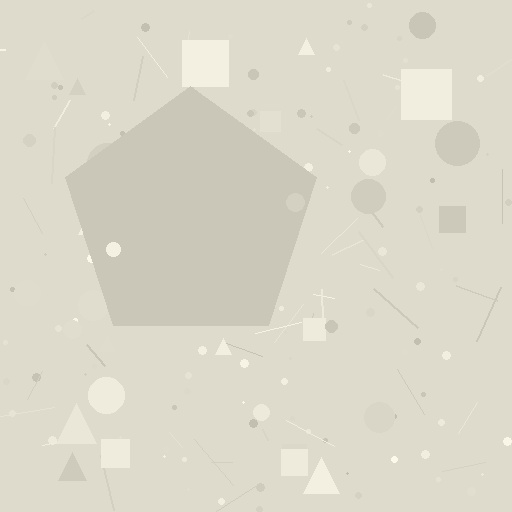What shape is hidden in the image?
A pentagon is hidden in the image.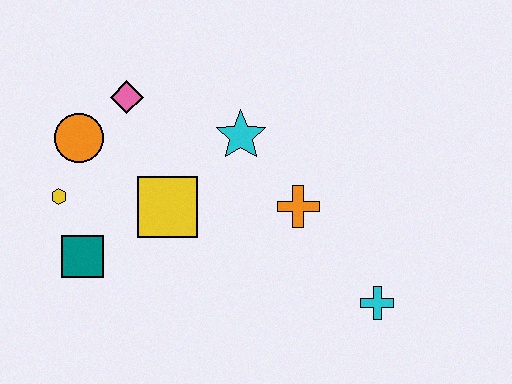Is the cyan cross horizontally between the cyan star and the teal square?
No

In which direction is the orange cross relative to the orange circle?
The orange cross is to the right of the orange circle.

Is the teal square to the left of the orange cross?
Yes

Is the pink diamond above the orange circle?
Yes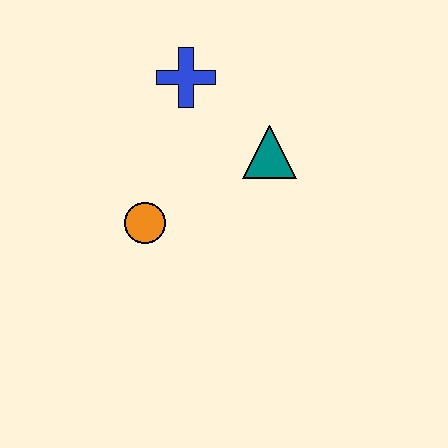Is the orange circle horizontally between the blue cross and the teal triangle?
No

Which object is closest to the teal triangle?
The blue cross is closest to the teal triangle.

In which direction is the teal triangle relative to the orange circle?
The teal triangle is to the right of the orange circle.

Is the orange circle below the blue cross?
Yes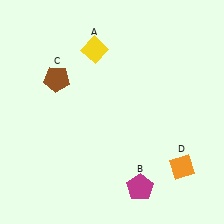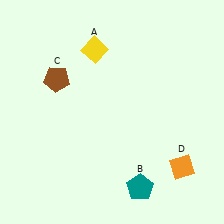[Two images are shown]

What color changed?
The pentagon (B) changed from magenta in Image 1 to teal in Image 2.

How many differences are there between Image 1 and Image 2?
There is 1 difference between the two images.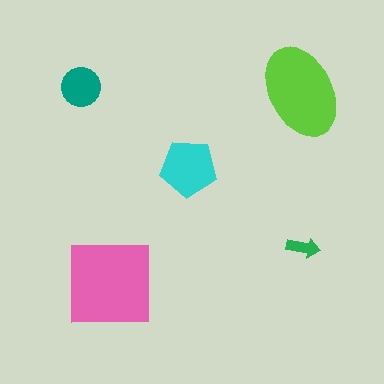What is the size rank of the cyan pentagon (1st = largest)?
3rd.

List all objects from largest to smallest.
The pink square, the lime ellipse, the cyan pentagon, the teal circle, the green arrow.